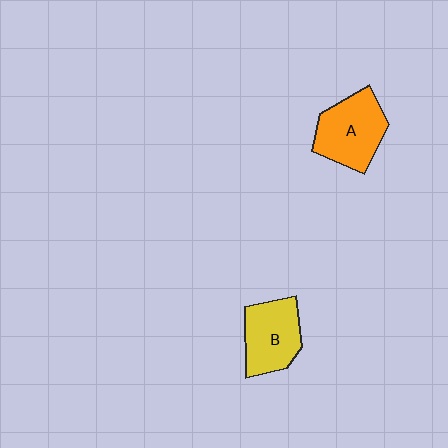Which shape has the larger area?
Shape A (orange).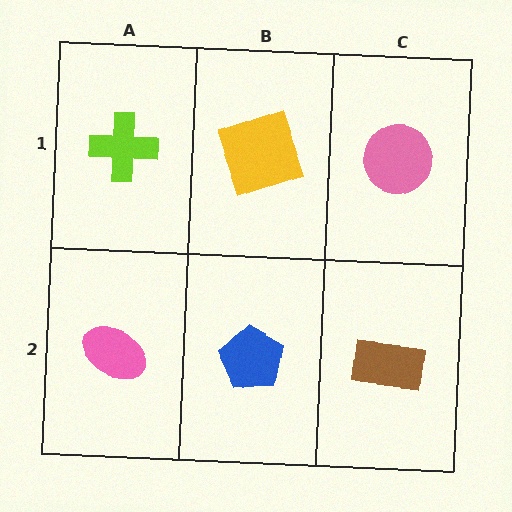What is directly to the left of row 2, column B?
A pink ellipse.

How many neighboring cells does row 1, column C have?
2.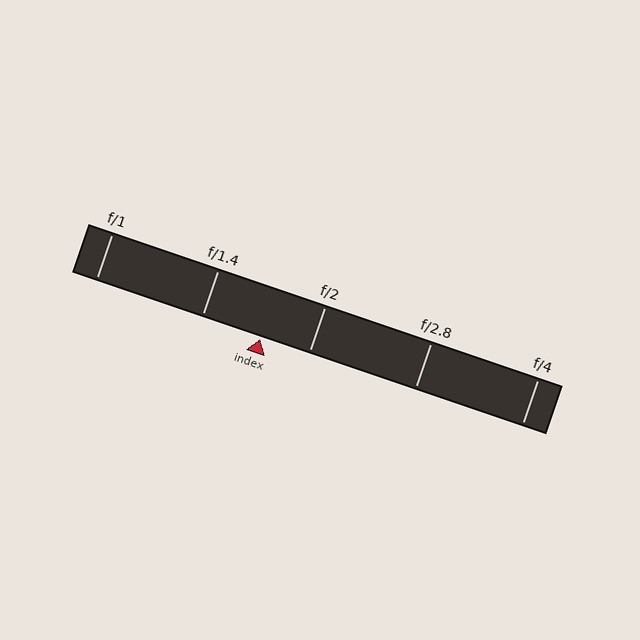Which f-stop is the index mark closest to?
The index mark is closest to f/2.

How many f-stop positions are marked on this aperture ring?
There are 5 f-stop positions marked.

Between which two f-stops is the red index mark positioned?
The index mark is between f/1.4 and f/2.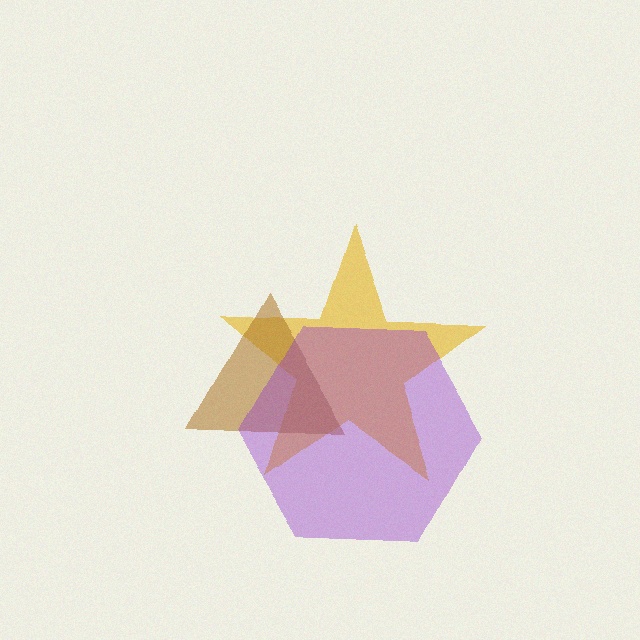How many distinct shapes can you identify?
There are 3 distinct shapes: a yellow star, a brown triangle, a purple hexagon.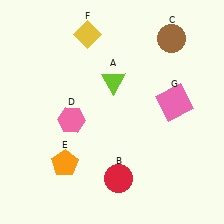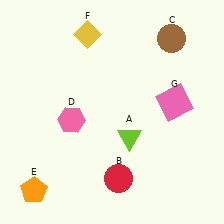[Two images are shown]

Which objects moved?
The objects that moved are: the lime triangle (A), the orange pentagon (E).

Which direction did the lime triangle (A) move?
The lime triangle (A) moved down.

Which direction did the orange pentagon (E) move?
The orange pentagon (E) moved left.